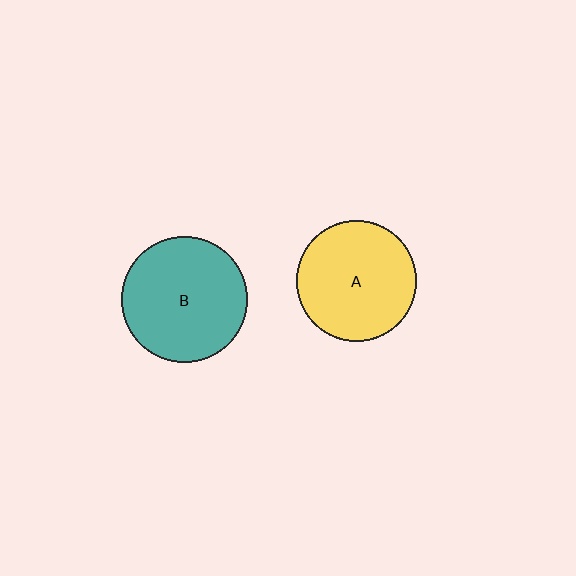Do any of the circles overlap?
No, none of the circles overlap.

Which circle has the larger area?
Circle B (teal).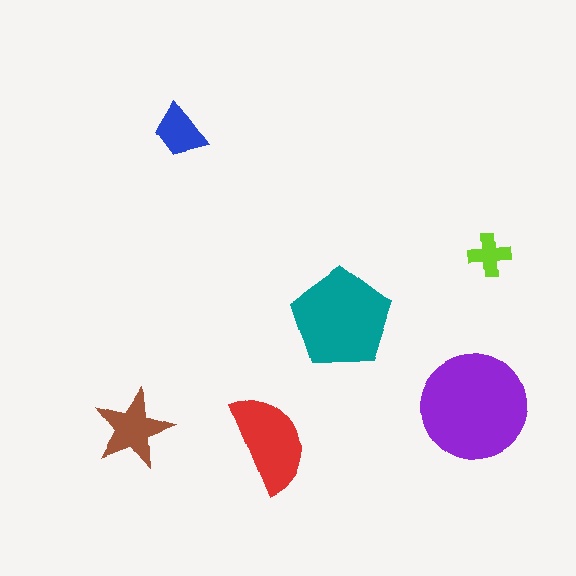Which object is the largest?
The purple circle.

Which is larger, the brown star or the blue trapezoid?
The brown star.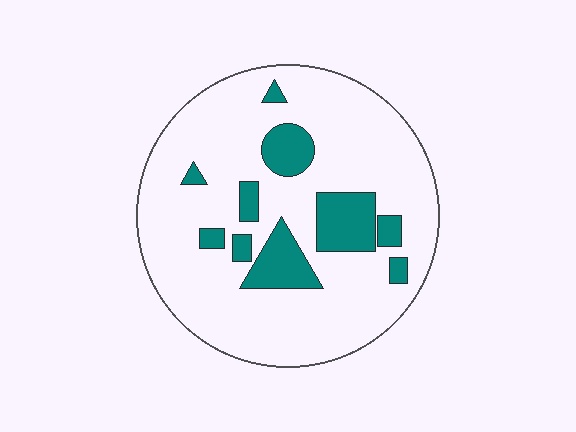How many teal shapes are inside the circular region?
10.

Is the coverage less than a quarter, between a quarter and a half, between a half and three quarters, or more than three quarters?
Less than a quarter.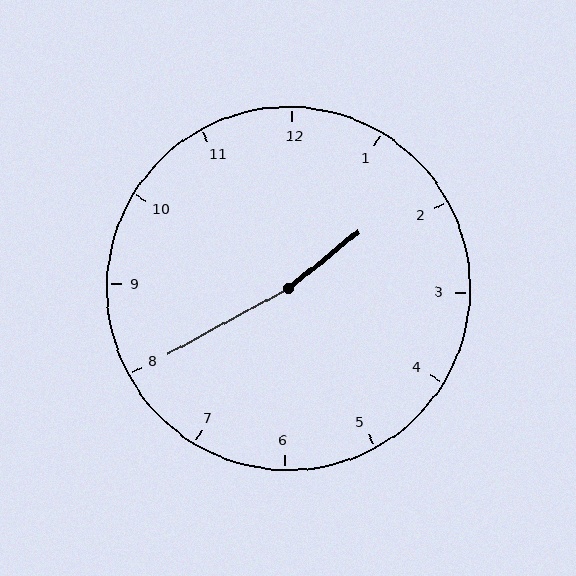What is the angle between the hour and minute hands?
Approximately 170 degrees.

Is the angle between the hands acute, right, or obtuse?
It is obtuse.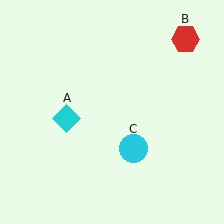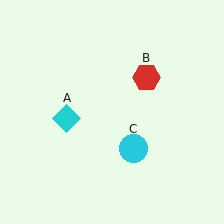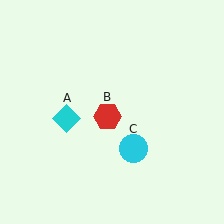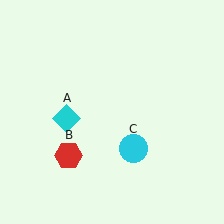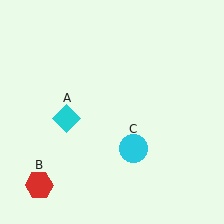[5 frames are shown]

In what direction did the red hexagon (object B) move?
The red hexagon (object B) moved down and to the left.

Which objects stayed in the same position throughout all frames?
Cyan diamond (object A) and cyan circle (object C) remained stationary.